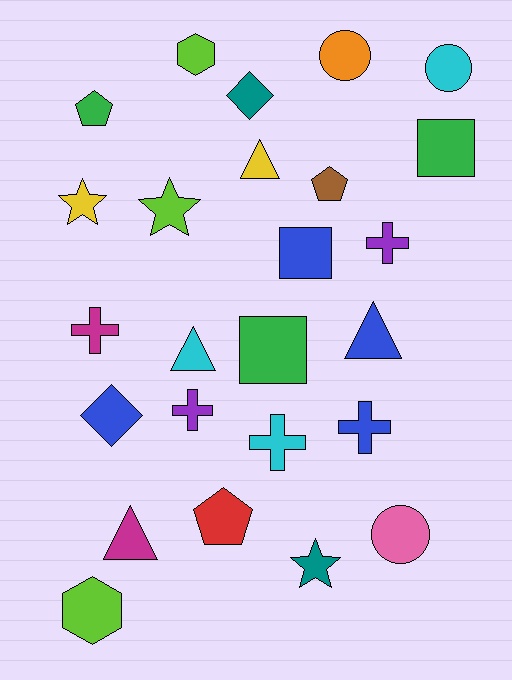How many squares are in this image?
There are 3 squares.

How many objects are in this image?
There are 25 objects.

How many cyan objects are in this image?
There are 3 cyan objects.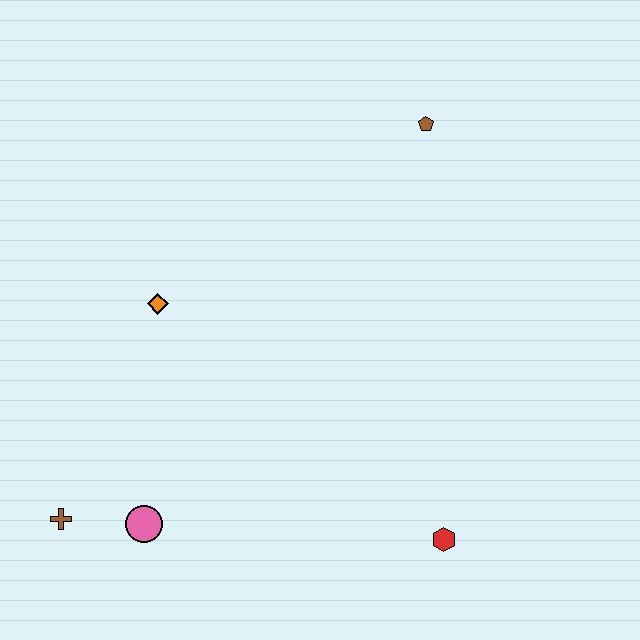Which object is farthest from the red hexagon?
The brown pentagon is farthest from the red hexagon.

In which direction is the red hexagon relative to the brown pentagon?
The red hexagon is below the brown pentagon.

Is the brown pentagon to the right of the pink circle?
Yes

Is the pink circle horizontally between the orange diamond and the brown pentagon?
No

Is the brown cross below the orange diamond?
Yes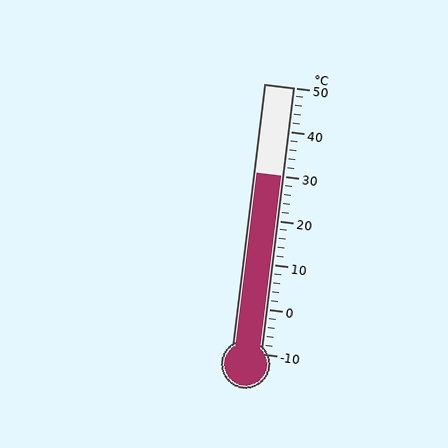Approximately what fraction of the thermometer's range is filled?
The thermometer is filled to approximately 65% of its range.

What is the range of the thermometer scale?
The thermometer scale ranges from -10°C to 50°C.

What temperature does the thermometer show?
The thermometer shows approximately 30°C.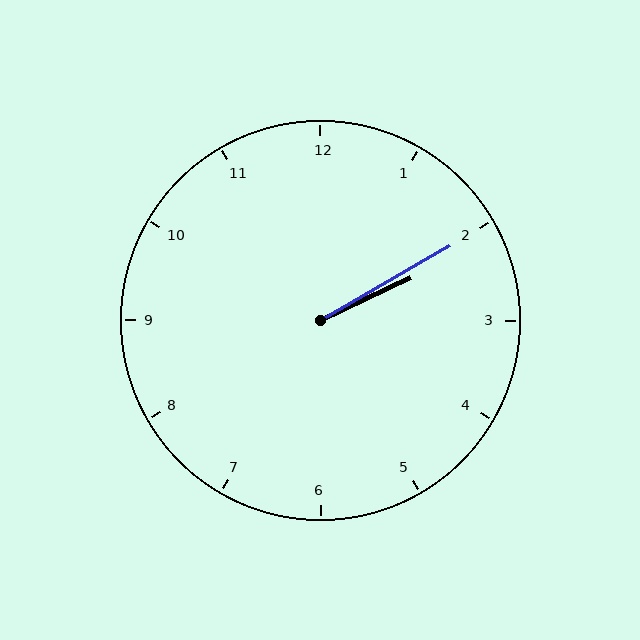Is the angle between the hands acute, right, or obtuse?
It is acute.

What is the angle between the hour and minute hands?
Approximately 5 degrees.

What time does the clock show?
2:10.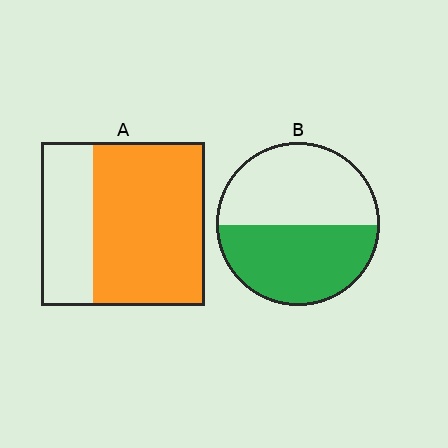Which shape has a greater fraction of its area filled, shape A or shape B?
Shape A.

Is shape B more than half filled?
Roughly half.